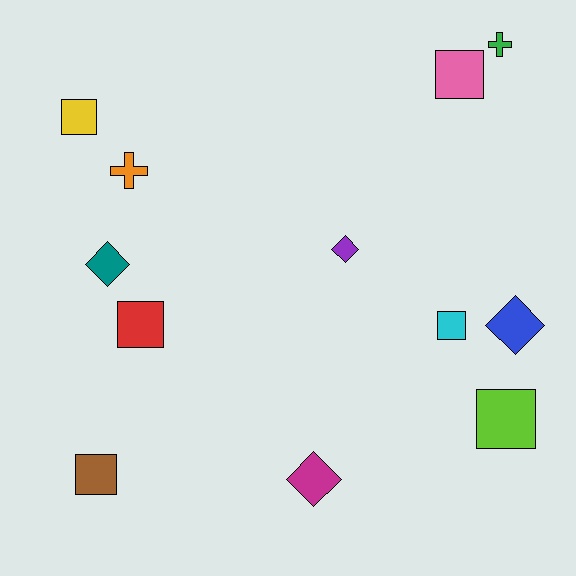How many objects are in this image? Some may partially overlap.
There are 12 objects.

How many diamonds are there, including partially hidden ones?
There are 4 diamonds.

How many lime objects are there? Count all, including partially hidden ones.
There is 1 lime object.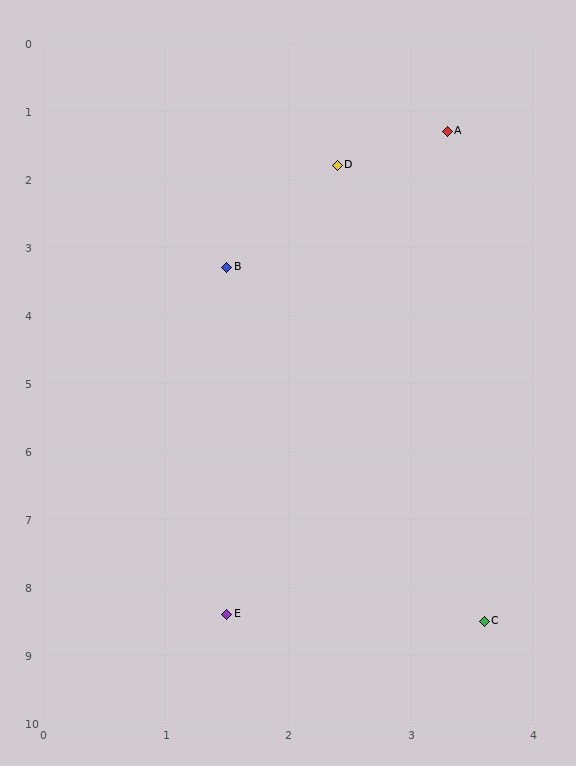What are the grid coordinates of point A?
Point A is at approximately (3.3, 1.3).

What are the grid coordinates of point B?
Point B is at approximately (1.5, 3.3).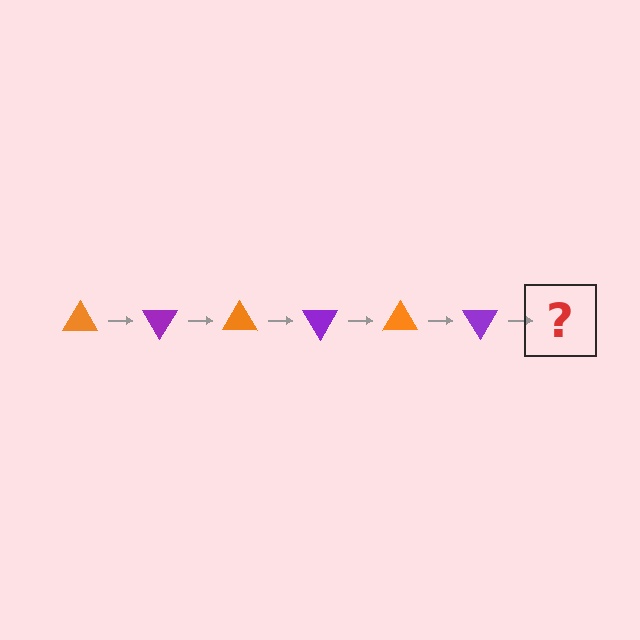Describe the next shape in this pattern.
It should be an orange triangle, rotated 360 degrees from the start.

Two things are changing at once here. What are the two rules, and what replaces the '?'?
The two rules are that it rotates 60 degrees each step and the color cycles through orange and purple. The '?' should be an orange triangle, rotated 360 degrees from the start.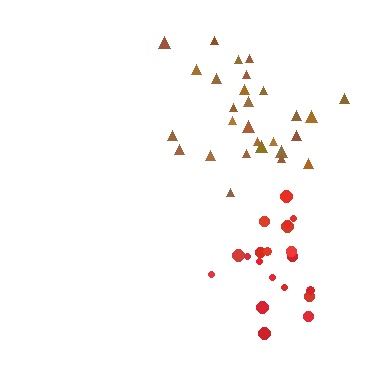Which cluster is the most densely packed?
Brown.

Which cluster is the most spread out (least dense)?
Red.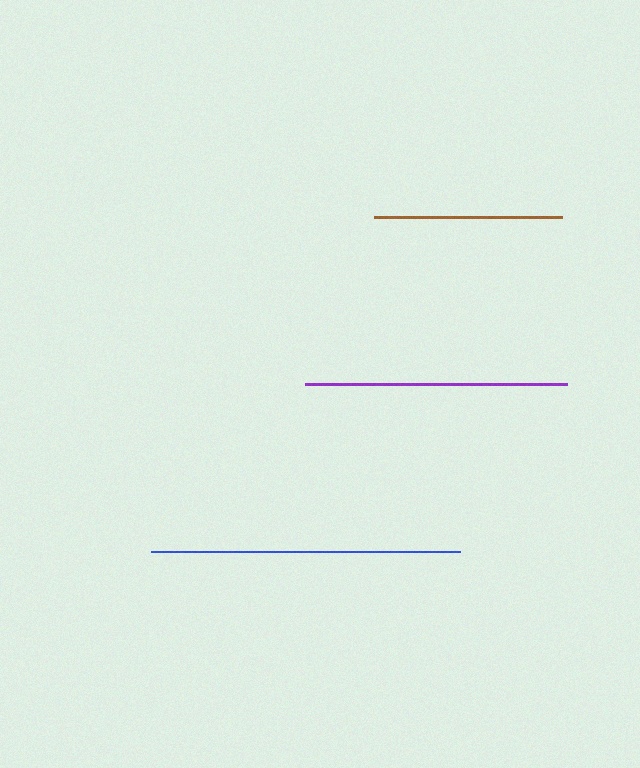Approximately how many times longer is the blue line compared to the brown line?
The blue line is approximately 1.6 times the length of the brown line.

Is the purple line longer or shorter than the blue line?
The blue line is longer than the purple line.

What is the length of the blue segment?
The blue segment is approximately 309 pixels long.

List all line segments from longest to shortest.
From longest to shortest: blue, purple, brown.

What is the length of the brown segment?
The brown segment is approximately 188 pixels long.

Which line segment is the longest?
The blue line is the longest at approximately 309 pixels.